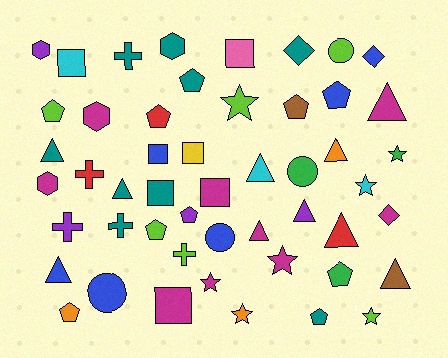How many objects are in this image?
There are 50 objects.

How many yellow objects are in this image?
There is 1 yellow object.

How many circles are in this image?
There are 4 circles.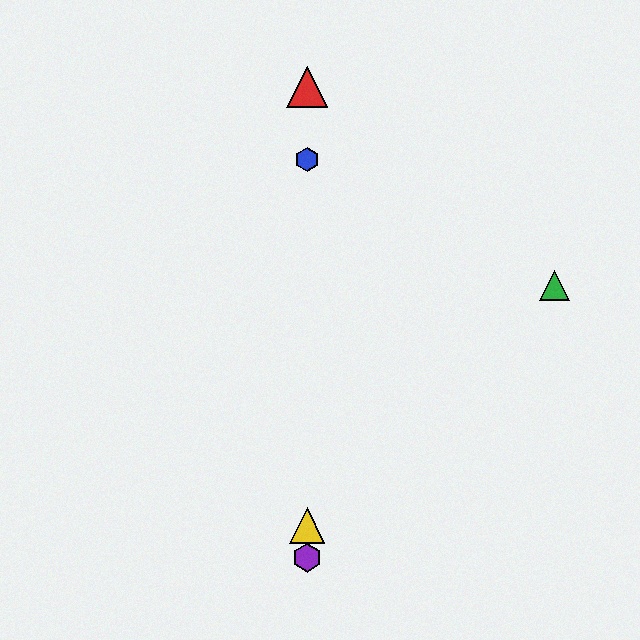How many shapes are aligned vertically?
4 shapes (the red triangle, the blue hexagon, the yellow triangle, the purple hexagon) are aligned vertically.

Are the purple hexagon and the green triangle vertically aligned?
No, the purple hexagon is at x≈307 and the green triangle is at x≈554.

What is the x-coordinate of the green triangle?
The green triangle is at x≈554.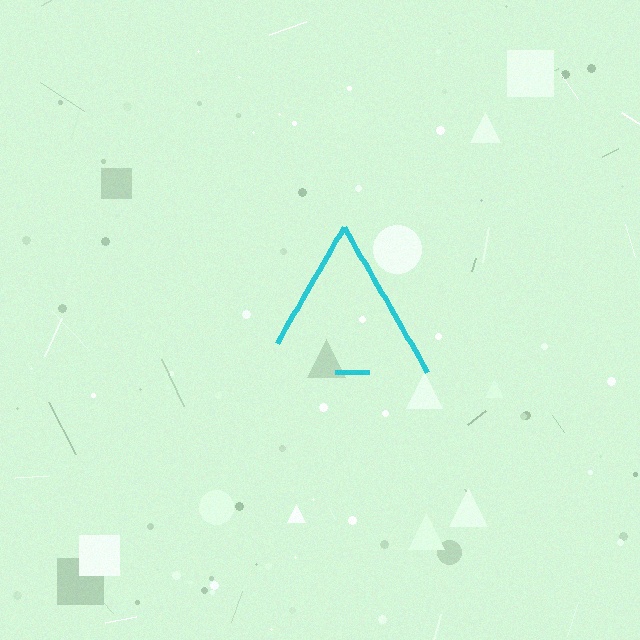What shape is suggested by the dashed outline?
The dashed outline suggests a triangle.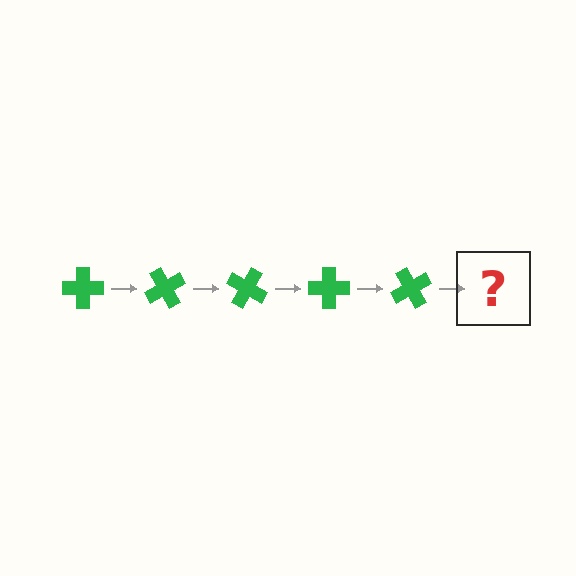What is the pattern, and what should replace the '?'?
The pattern is that the cross rotates 60 degrees each step. The '?' should be a green cross rotated 300 degrees.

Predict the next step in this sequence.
The next step is a green cross rotated 300 degrees.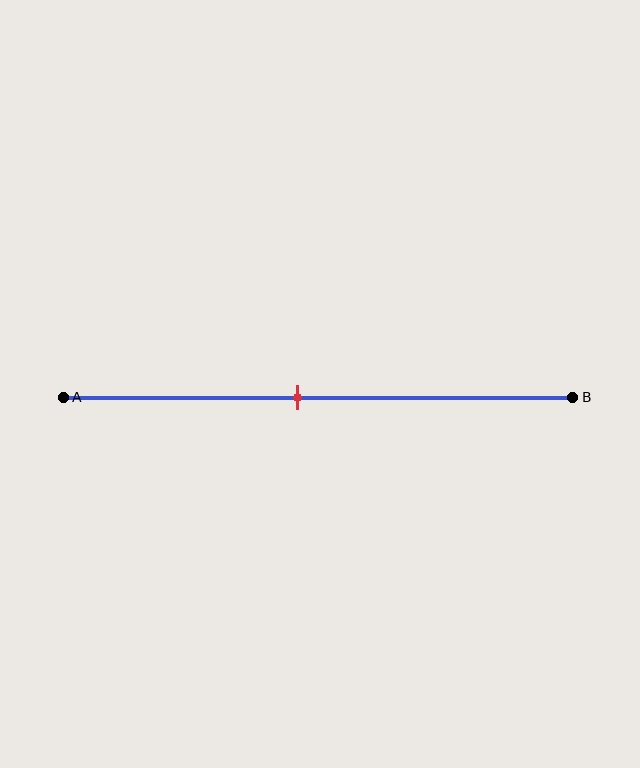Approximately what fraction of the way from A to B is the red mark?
The red mark is approximately 45% of the way from A to B.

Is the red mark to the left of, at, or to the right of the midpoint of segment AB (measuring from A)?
The red mark is to the left of the midpoint of segment AB.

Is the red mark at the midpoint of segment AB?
No, the mark is at about 45% from A, not at the 50% midpoint.